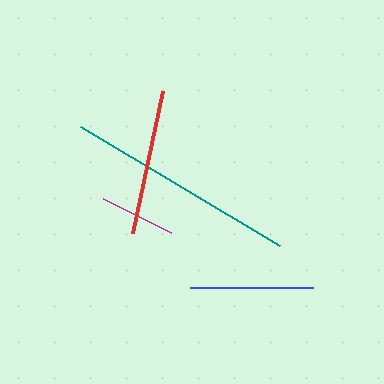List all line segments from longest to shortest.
From longest to shortest: teal, red, blue, magenta.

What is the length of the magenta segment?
The magenta segment is approximately 76 pixels long.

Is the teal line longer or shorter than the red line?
The teal line is longer than the red line.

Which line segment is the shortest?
The magenta line is the shortest at approximately 76 pixels.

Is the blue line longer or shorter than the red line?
The red line is longer than the blue line.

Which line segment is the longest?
The teal line is the longest at approximately 232 pixels.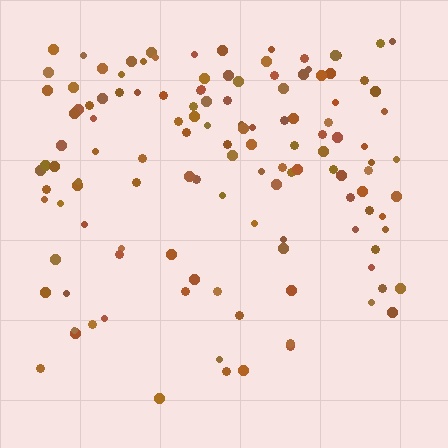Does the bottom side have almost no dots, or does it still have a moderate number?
Still a moderate number, just noticeably fewer than the top.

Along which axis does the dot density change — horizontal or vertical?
Vertical.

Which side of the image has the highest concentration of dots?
The top.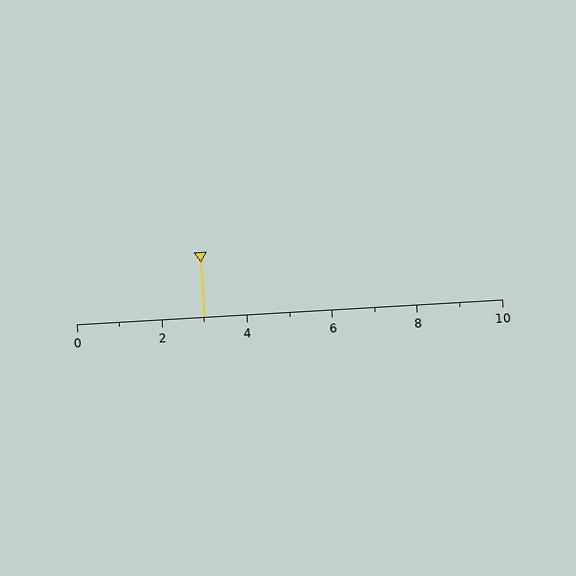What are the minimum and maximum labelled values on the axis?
The axis runs from 0 to 10.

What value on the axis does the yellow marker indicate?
The marker indicates approximately 3.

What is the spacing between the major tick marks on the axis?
The major ticks are spaced 2 apart.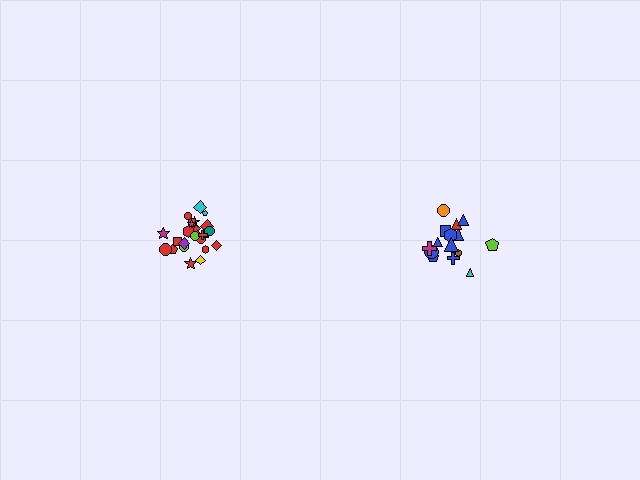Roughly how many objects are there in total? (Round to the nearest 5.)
Roughly 40 objects in total.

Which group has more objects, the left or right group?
The left group.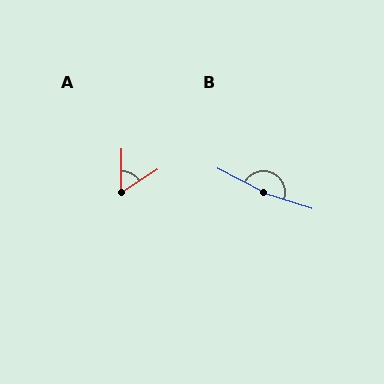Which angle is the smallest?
A, at approximately 56 degrees.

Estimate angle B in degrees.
Approximately 170 degrees.